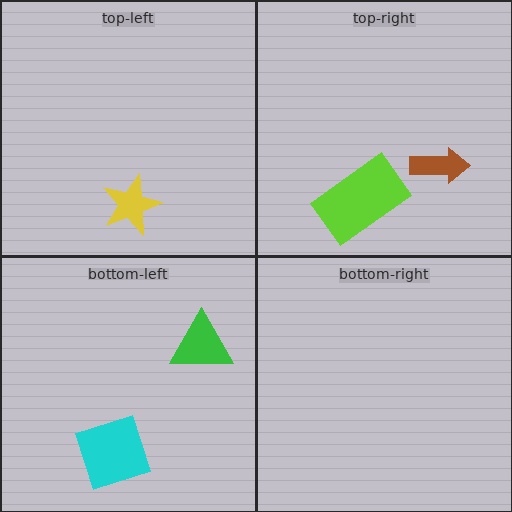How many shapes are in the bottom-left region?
2.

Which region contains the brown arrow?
The top-right region.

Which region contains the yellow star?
The top-left region.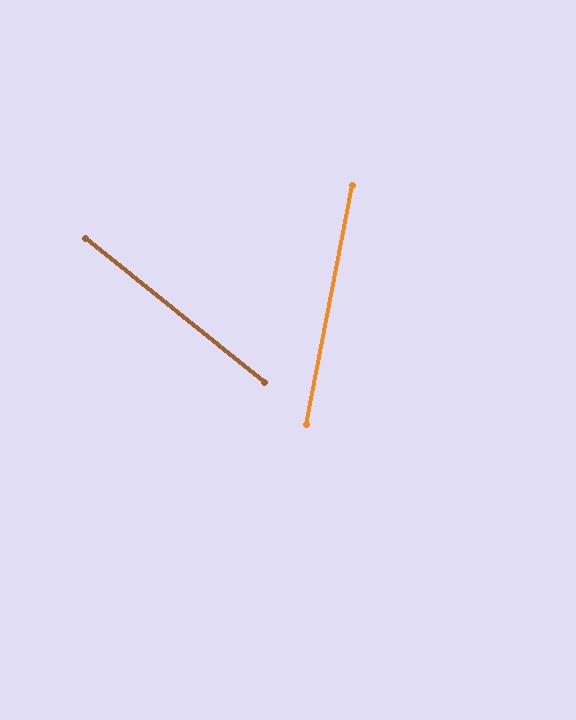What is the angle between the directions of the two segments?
Approximately 62 degrees.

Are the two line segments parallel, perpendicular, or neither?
Neither parallel nor perpendicular — they differ by about 62°.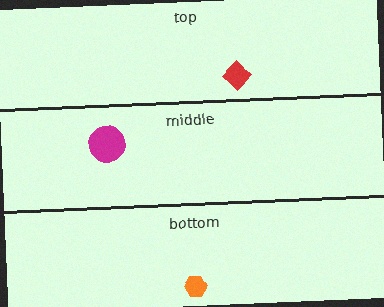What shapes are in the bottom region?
The orange hexagon.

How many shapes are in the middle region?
1.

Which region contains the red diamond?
The top region.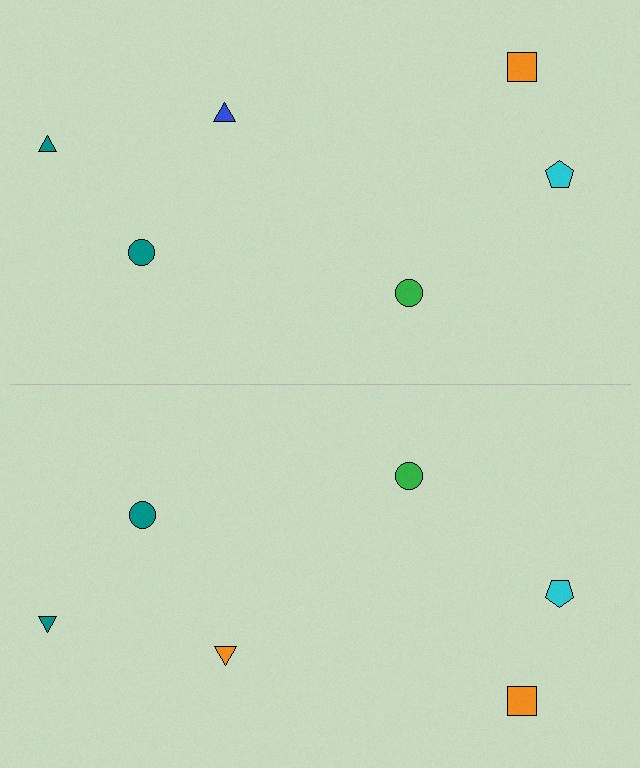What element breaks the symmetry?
The orange triangle on the bottom side breaks the symmetry — its mirror counterpart is blue.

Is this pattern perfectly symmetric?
No, the pattern is not perfectly symmetric. The orange triangle on the bottom side breaks the symmetry — its mirror counterpart is blue.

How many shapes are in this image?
There are 12 shapes in this image.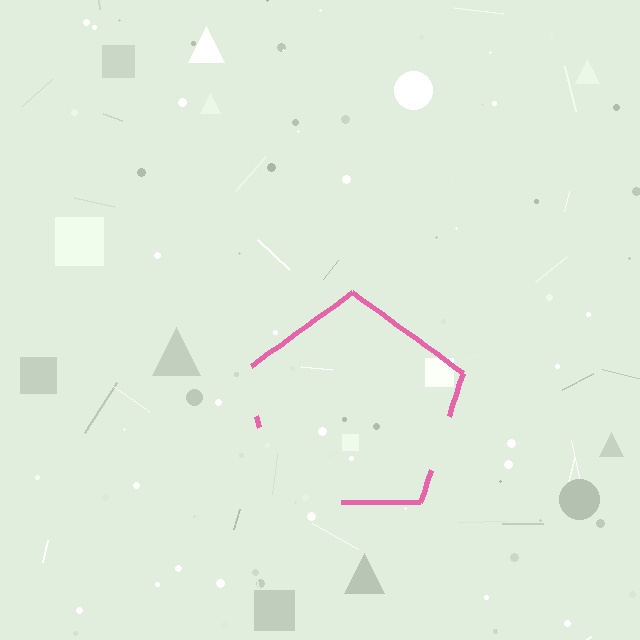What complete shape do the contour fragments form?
The contour fragments form a pentagon.